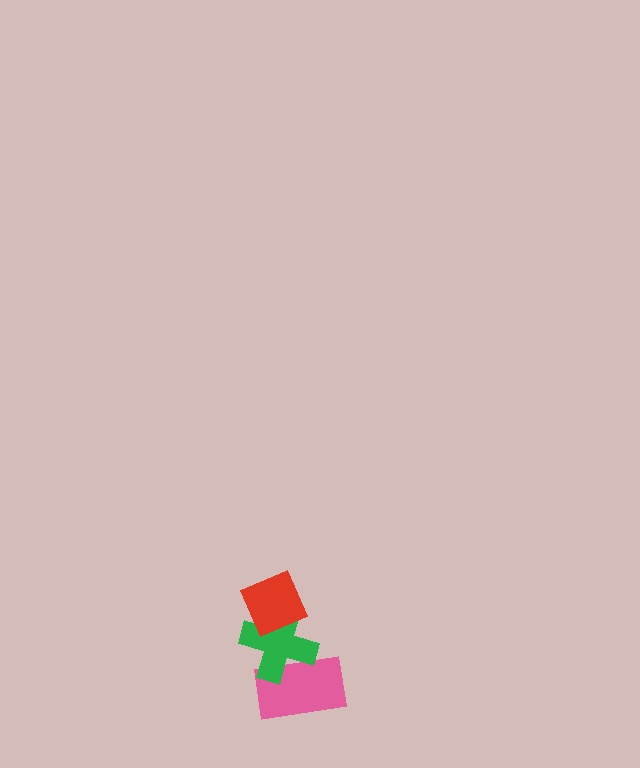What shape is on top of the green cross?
The red diamond is on top of the green cross.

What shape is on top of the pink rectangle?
The green cross is on top of the pink rectangle.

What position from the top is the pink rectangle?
The pink rectangle is 3rd from the top.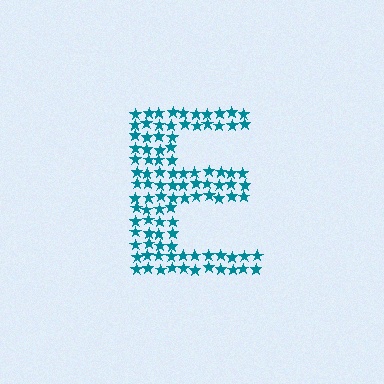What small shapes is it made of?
It is made of small stars.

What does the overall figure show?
The overall figure shows the letter E.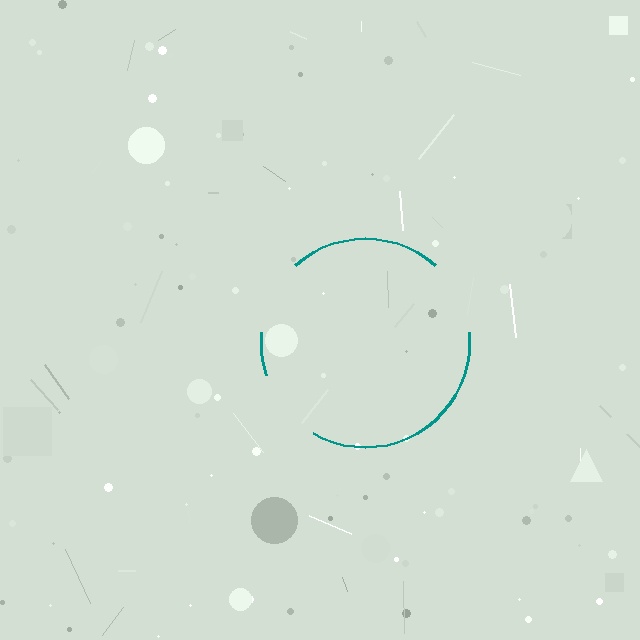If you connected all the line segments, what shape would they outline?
They would outline a circle.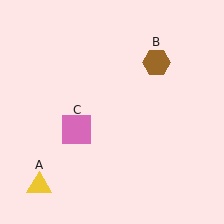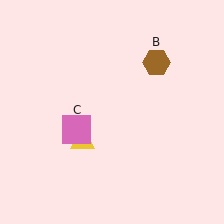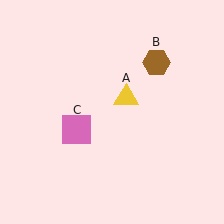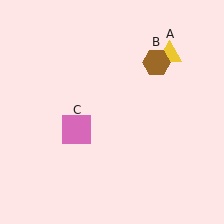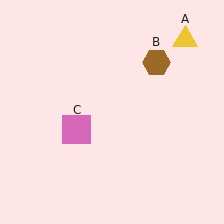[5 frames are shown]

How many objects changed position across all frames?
1 object changed position: yellow triangle (object A).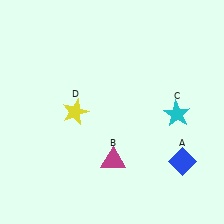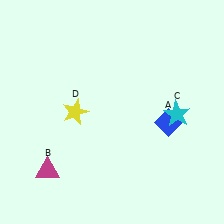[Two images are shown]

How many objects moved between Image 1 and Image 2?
2 objects moved between the two images.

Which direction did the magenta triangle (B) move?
The magenta triangle (B) moved left.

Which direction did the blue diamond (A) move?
The blue diamond (A) moved up.